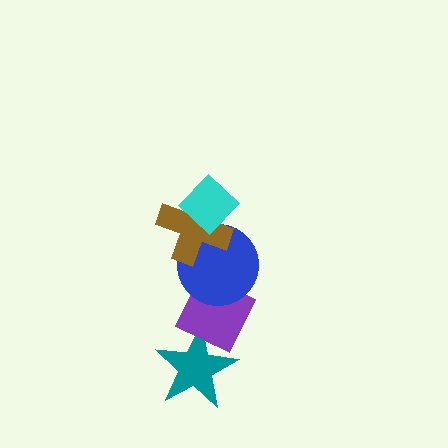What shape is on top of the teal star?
The purple diamond is on top of the teal star.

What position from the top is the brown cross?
The brown cross is 2nd from the top.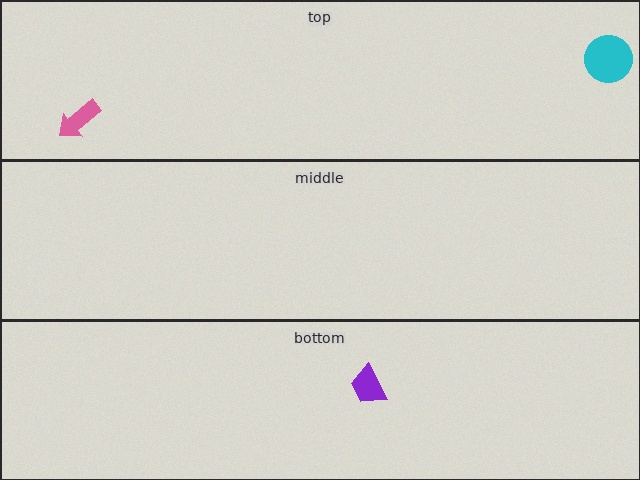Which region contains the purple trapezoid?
The bottom region.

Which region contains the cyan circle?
The top region.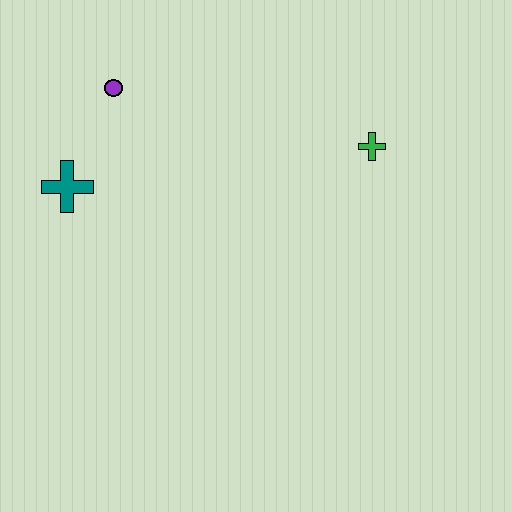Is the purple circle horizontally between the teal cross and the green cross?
Yes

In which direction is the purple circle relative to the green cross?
The purple circle is to the left of the green cross.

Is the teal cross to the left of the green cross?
Yes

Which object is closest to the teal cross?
The purple circle is closest to the teal cross.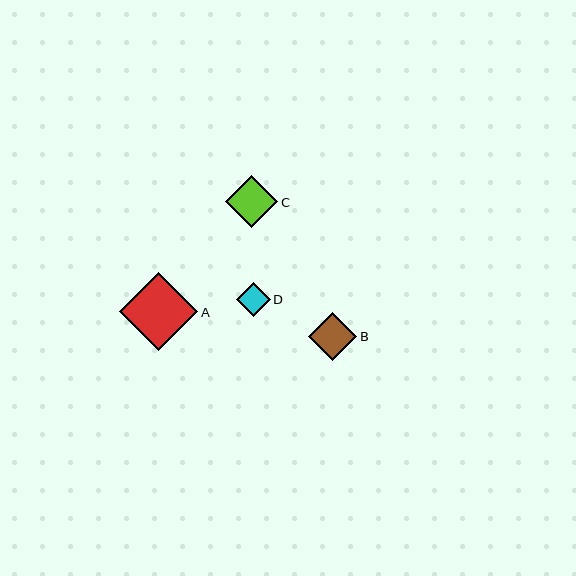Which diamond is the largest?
Diamond A is the largest with a size of approximately 78 pixels.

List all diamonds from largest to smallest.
From largest to smallest: A, C, B, D.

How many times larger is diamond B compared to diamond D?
Diamond B is approximately 1.4 times the size of diamond D.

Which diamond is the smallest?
Diamond D is the smallest with a size of approximately 34 pixels.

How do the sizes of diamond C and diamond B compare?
Diamond C and diamond B are approximately the same size.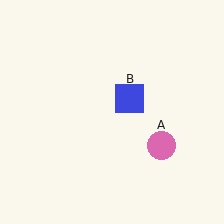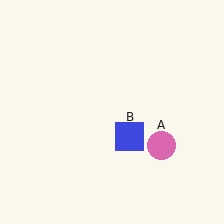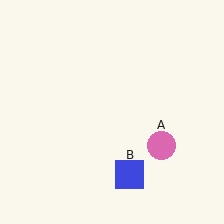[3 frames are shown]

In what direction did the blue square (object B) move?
The blue square (object B) moved down.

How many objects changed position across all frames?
1 object changed position: blue square (object B).